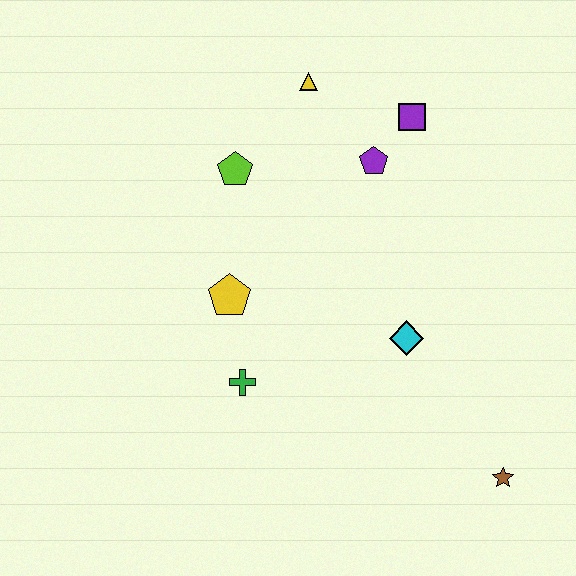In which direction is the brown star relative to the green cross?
The brown star is to the right of the green cross.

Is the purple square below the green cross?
No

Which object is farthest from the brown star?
The yellow triangle is farthest from the brown star.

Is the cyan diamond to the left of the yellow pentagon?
No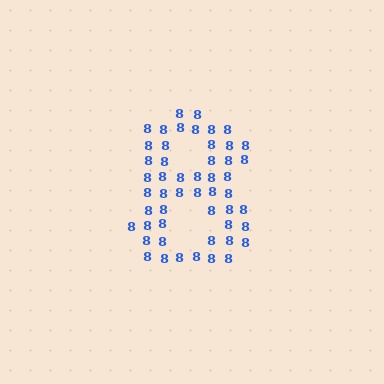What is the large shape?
The large shape is the digit 8.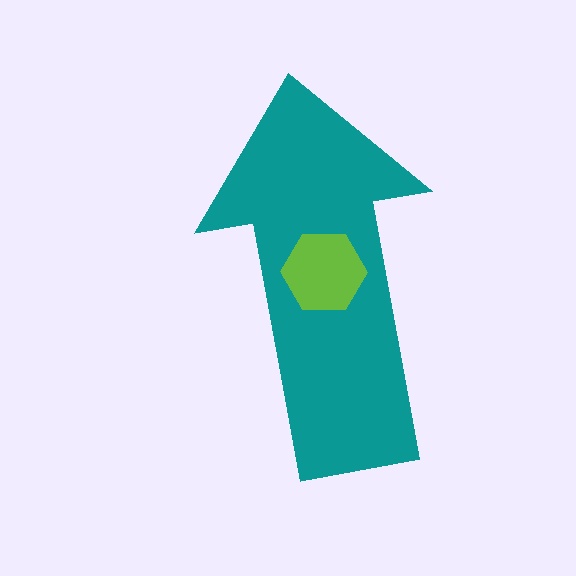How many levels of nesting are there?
2.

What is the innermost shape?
The lime hexagon.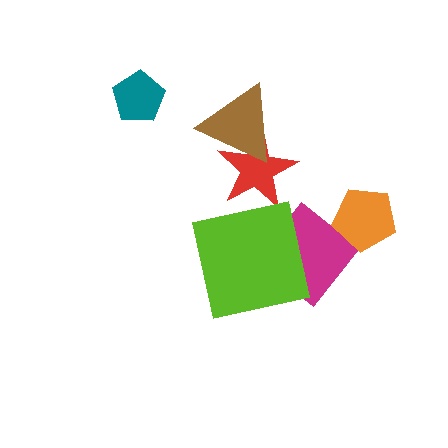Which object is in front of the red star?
The brown triangle is in front of the red star.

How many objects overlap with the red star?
1 object overlaps with the red star.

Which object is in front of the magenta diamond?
The lime square is in front of the magenta diamond.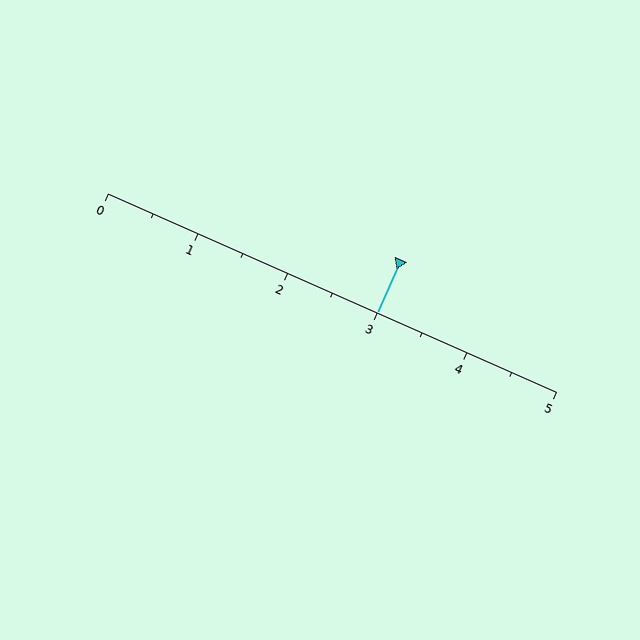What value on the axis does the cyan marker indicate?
The marker indicates approximately 3.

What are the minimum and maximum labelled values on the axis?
The axis runs from 0 to 5.